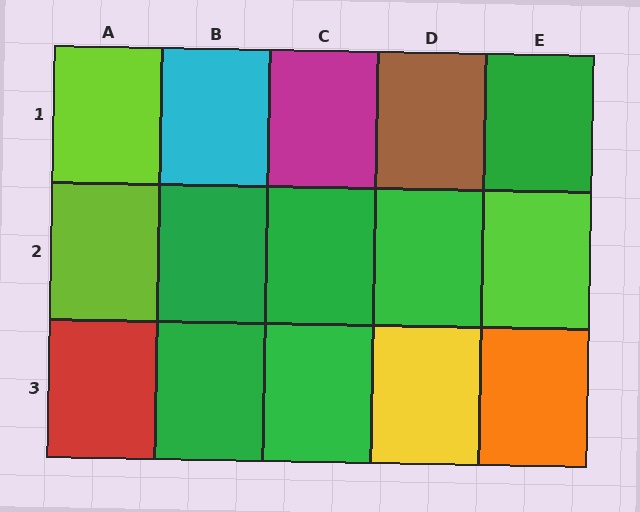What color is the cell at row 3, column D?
Yellow.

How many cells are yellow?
1 cell is yellow.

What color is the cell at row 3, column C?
Green.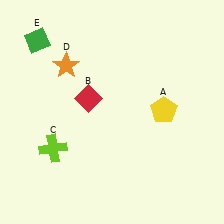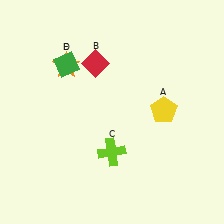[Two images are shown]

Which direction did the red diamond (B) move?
The red diamond (B) moved up.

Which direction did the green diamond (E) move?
The green diamond (E) moved right.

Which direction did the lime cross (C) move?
The lime cross (C) moved right.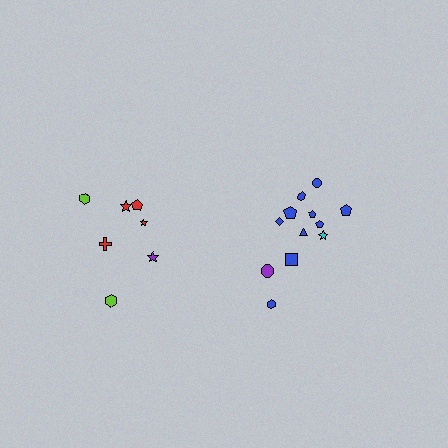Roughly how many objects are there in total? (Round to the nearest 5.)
Roughly 20 objects in total.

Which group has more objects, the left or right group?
The right group.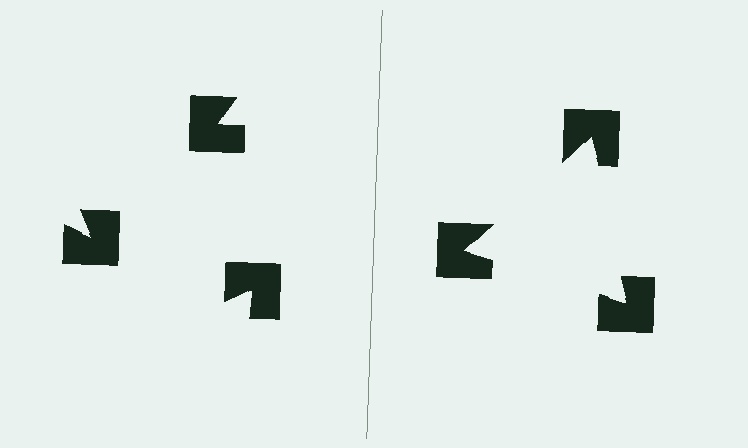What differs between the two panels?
The notched squares are positioned identically on both sides; only the wedge orientations differ. On the right they align to a triangle; on the left they are misaligned.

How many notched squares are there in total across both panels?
6 — 3 on each side.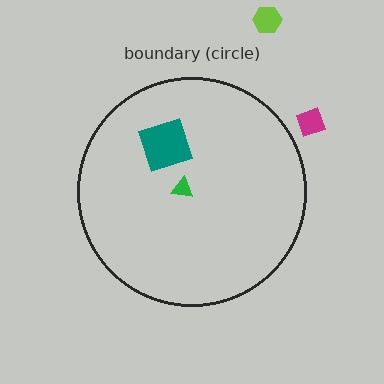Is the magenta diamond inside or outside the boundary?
Outside.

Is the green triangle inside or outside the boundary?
Inside.